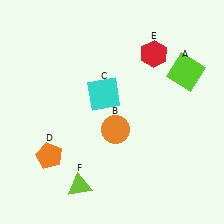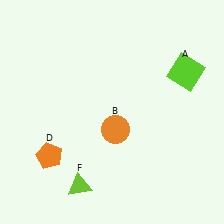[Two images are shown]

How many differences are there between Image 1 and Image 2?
There are 2 differences between the two images.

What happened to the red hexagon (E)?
The red hexagon (E) was removed in Image 2. It was in the top-right area of Image 1.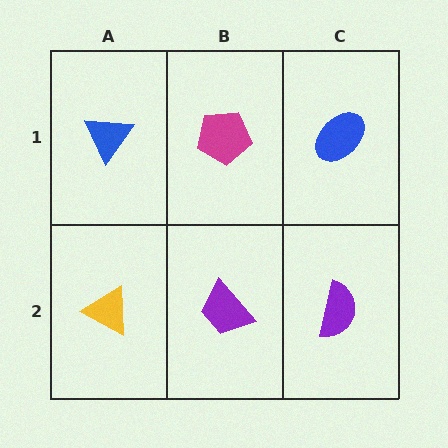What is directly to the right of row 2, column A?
A purple trapezoid.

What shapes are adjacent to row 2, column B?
A magenta pentagon (row 1, column B), a yellow triangle (row 2, column A), a purple semicircle (row 2, column C).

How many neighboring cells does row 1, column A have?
2.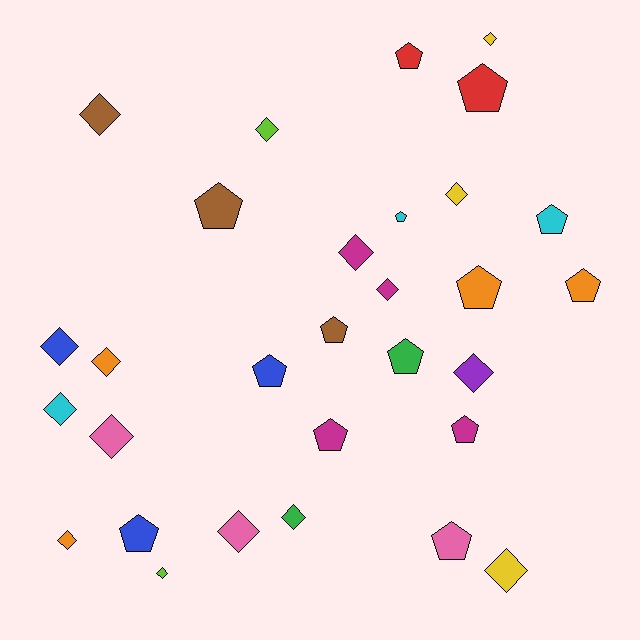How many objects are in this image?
There are 30 objects.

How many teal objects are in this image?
There are no teal objects.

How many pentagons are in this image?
There are 14 pentagons.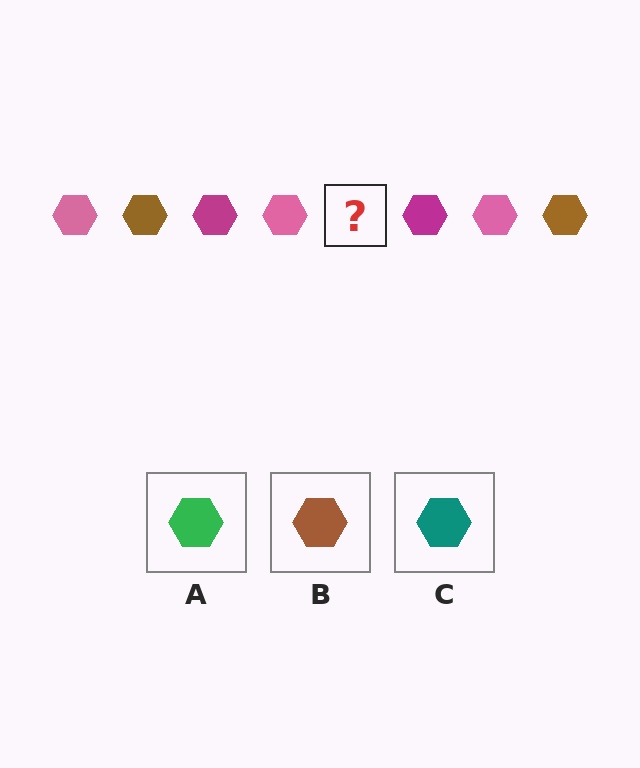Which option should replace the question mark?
Option B.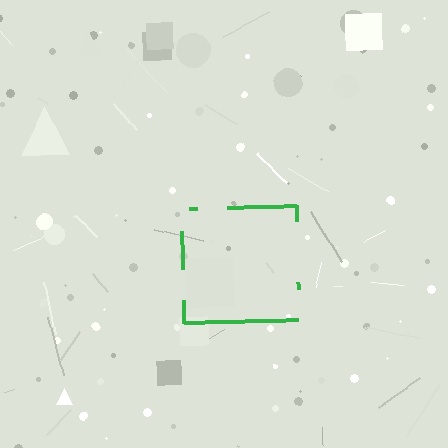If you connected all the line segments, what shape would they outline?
They would outline a square.